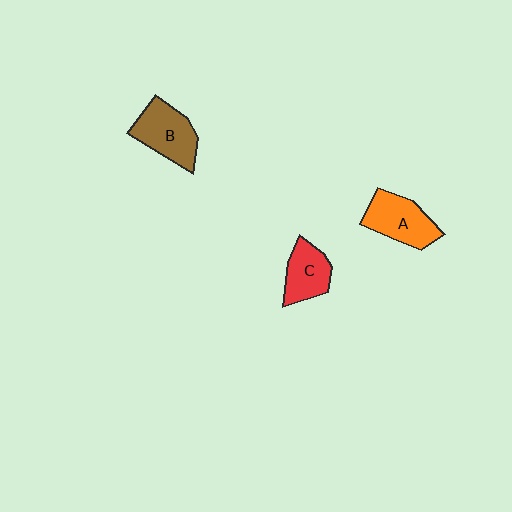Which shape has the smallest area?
Shape C (red).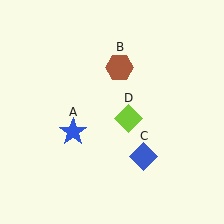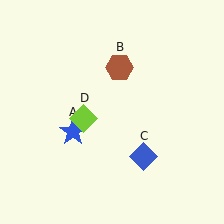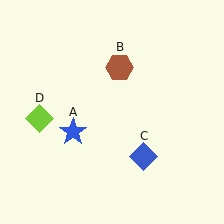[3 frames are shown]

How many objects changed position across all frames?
1 object changed position: lime diamond (object D).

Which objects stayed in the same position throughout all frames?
Blue star (object A) and brown hexagon (object B) and blue diamond (object C) remained stationary.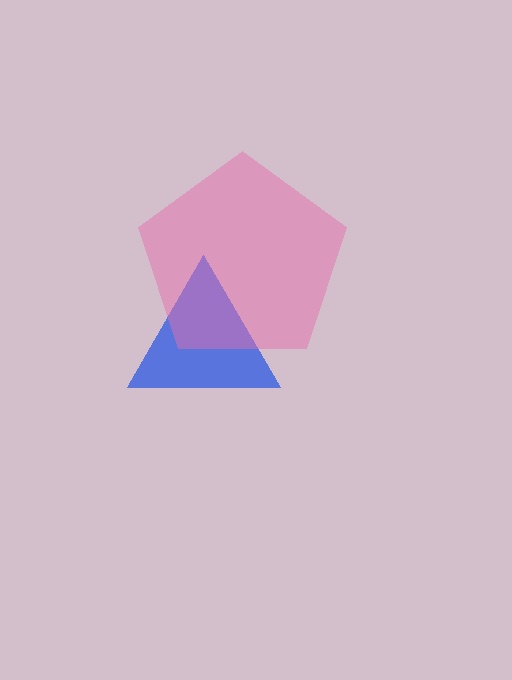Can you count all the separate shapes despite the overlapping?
Yes, there are 2 separate shapes.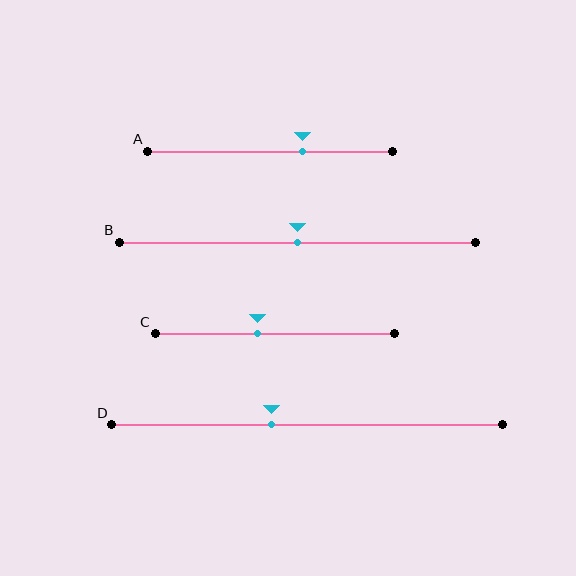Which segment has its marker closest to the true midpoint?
Segment B has its marker closest to the true midpoint.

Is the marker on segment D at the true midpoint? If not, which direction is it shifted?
No, the marker on segment D is shifted to the left by about 9% of the segment length.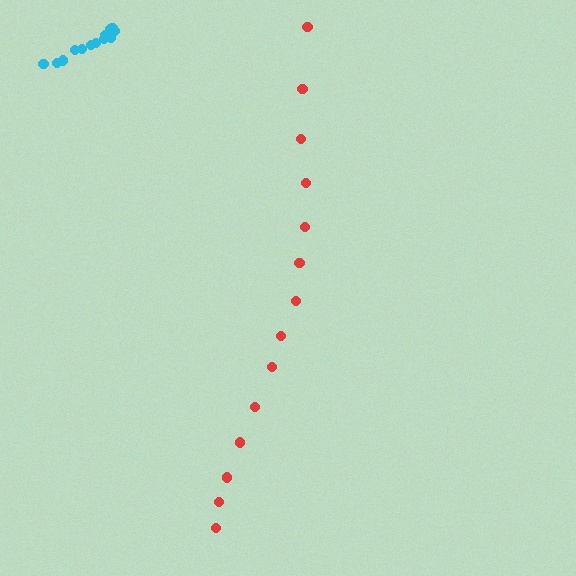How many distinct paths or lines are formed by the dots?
There are 2 distinct paths.